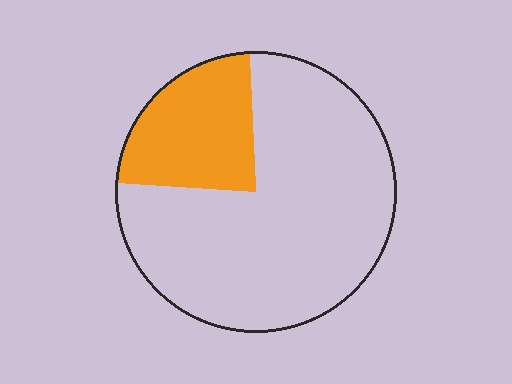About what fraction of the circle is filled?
About one quarter (1/4).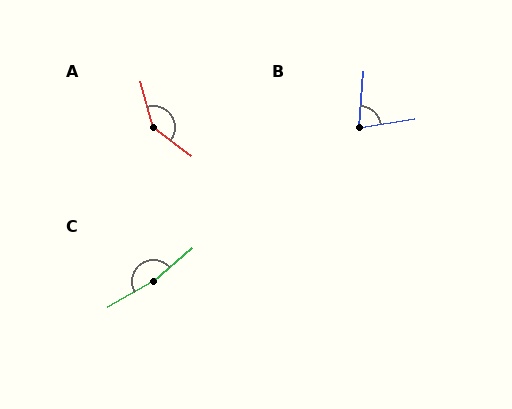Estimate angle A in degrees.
Approximately 142 degrees.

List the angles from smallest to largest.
B (77°), A (142°), C (169°).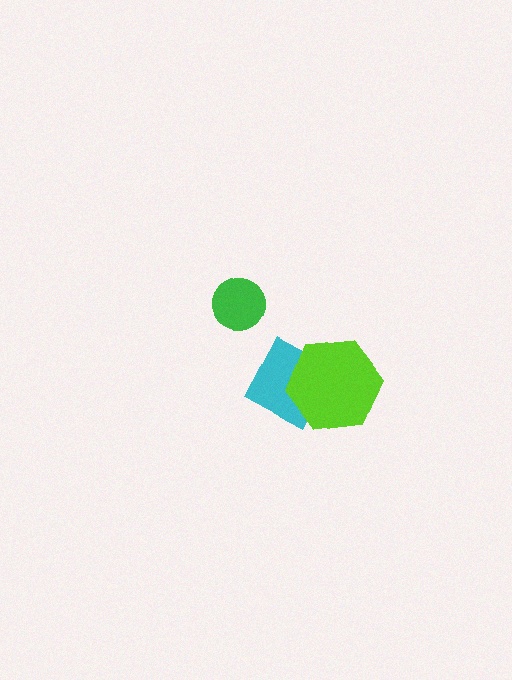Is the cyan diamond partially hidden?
Yes, it is partially covered by another shape.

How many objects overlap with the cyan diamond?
1 object overlaps with the cyan diamond.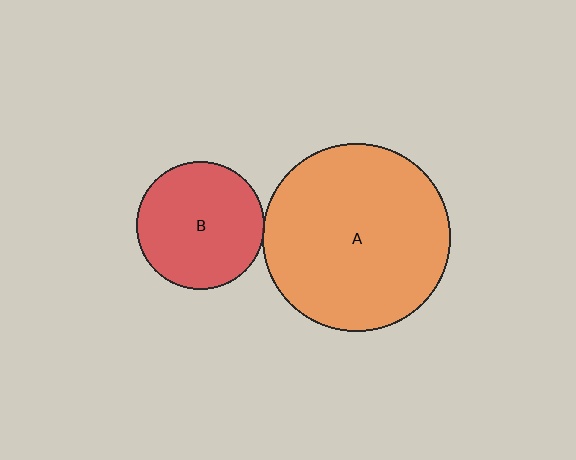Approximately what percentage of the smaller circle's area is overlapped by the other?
Approximately 5%.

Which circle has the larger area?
Circle A (orange).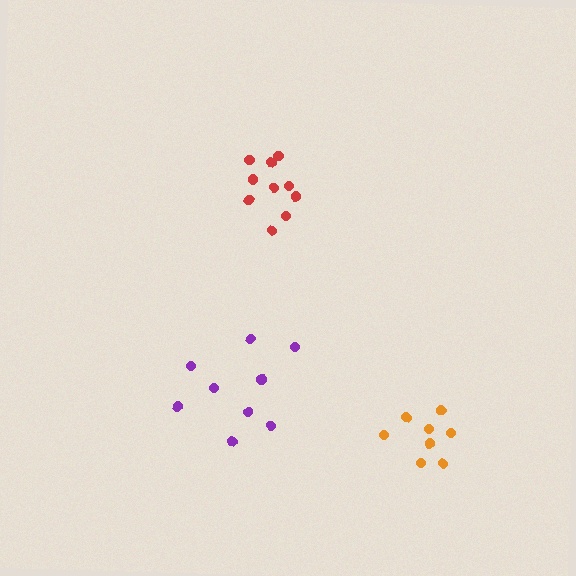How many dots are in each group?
Group 1: 9 dots, Group 2: 10 dots, Group 3: 8 dots (27 total).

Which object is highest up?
The red cluster is topmost.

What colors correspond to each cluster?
The clusters are colored: purple, red, orange.